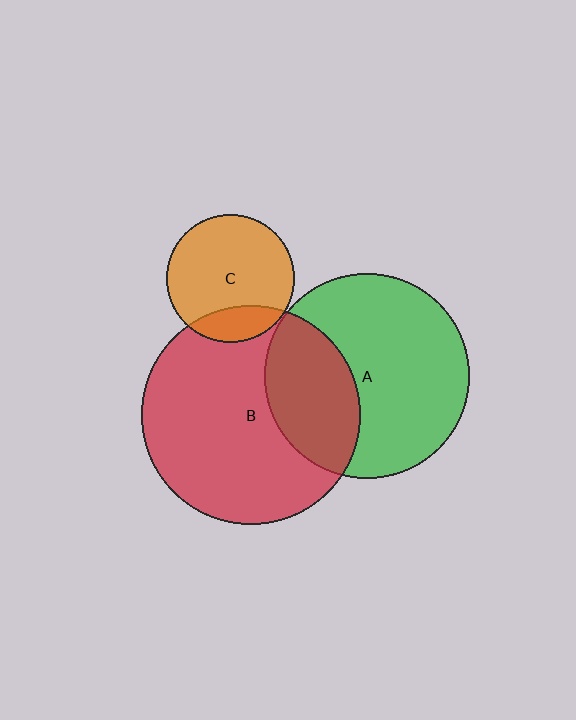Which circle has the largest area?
Circle B (red).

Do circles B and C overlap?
Yes.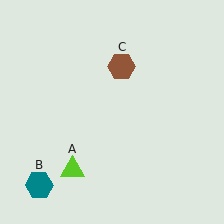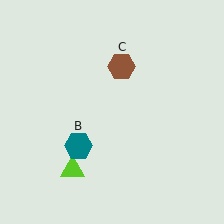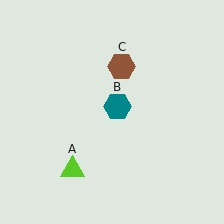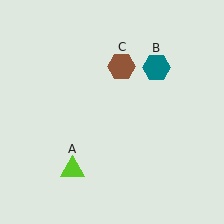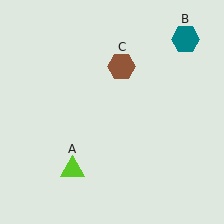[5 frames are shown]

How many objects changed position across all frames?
1 object changed position: teal hexagon (object B).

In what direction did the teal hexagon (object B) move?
The teal hexagon (object B) moved up and to the right.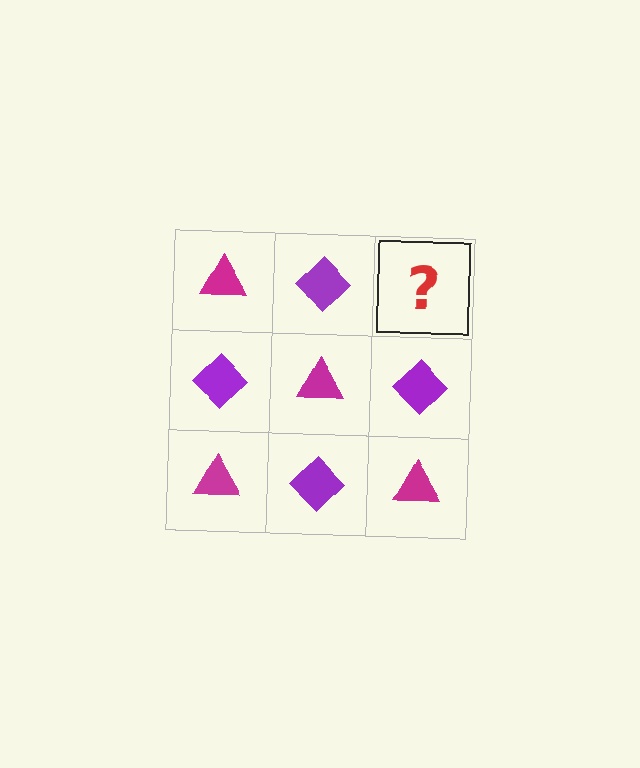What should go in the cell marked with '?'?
The missing cell should contain a magenta triangle.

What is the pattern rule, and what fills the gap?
The rule is that it alternates magenta triangle and purple diamond in a checkerboard pattern. The gap should be filled with a magenta triangle.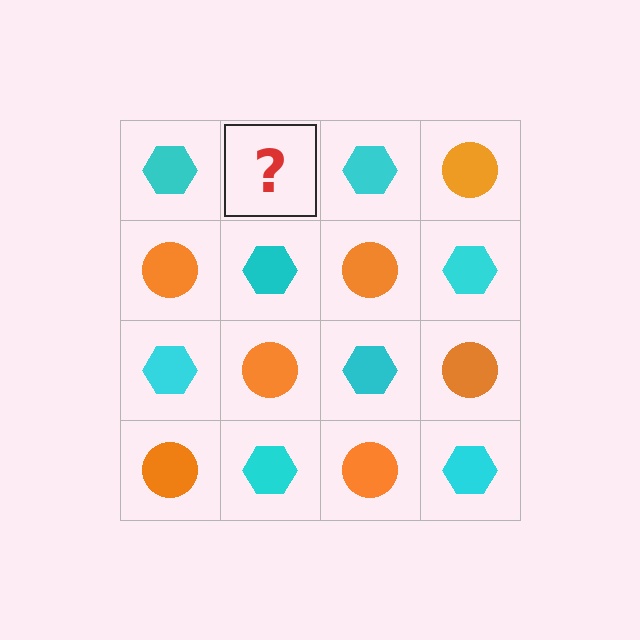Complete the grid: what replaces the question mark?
The question mark should be replaced with an orange circle.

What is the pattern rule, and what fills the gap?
The rule is that it alternates cyan hexagon and orange circle in a checkerboard pattern. The gap should be filled with an orange circle.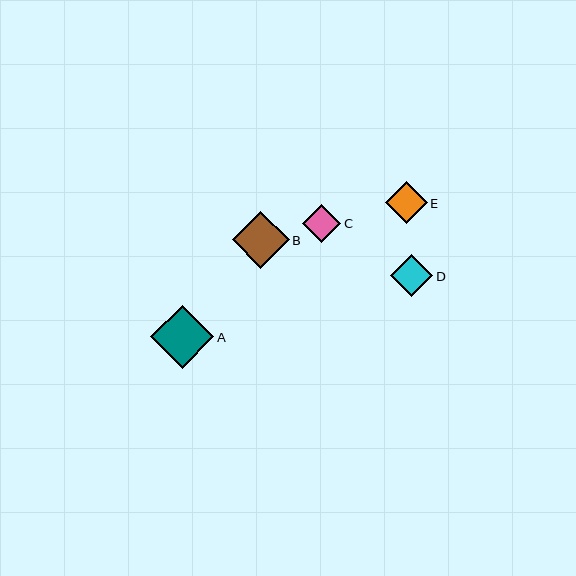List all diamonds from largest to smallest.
From largest to smallest: A, B, D, E, C.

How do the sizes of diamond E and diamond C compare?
Diamond E and diamond C are approximately the same size.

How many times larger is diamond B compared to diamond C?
Diamond B is approximately 1.5 times the size of diamond C.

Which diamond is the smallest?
Diamond C is the smallest with a size of approximately 38 pixels.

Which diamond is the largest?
Diamond A is the largest with a size of approximately 63 pixels.